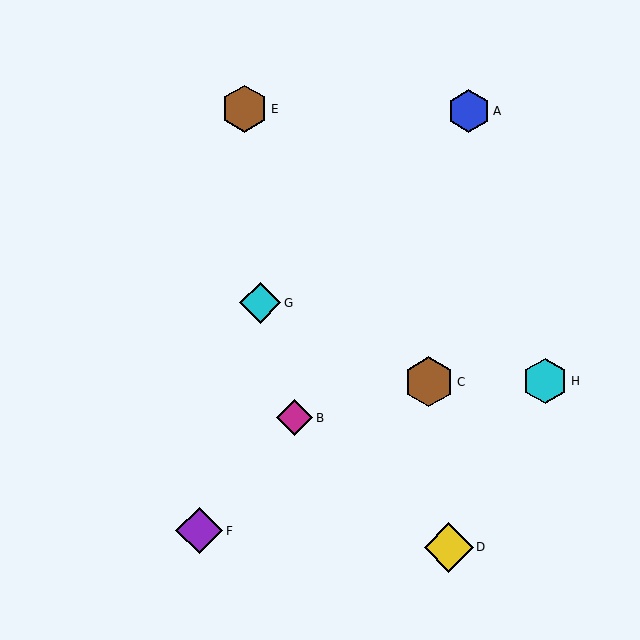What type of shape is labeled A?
Shape A is a blue hexagon.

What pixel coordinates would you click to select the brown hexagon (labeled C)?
Click at (429, 382) to select the brown hexagon C.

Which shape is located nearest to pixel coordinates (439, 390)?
The brown hexagon (labeled C) at (429, 382) is nearest to that location.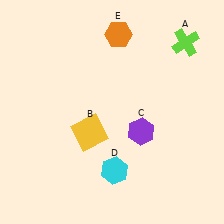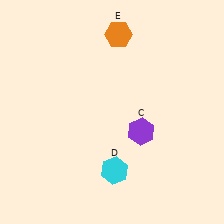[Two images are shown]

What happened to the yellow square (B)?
The yellow square (B) was removed in Image 2. It was in the bottom-left area of Image 1.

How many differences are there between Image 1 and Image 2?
There are 2 differences between the two images.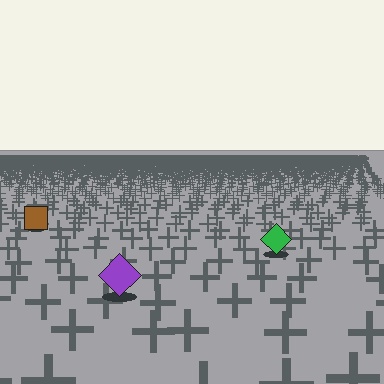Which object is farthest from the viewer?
The brown square is farthest from the viewer. It appears smaller and the ground texture around it is denser.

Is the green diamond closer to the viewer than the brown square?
Yes. The green diamond is closer — you can tell from the texture gradient: the ground texture is coarser near it.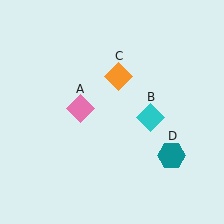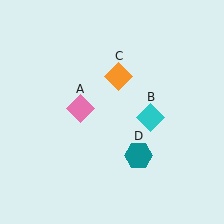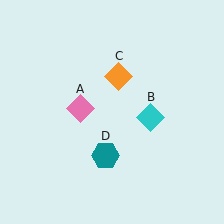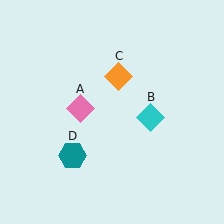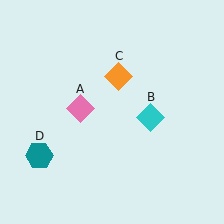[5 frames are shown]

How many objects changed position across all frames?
1 object changed position: teal hexagon (object D).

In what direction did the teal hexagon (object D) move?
The teal hexagon (object D) moved left.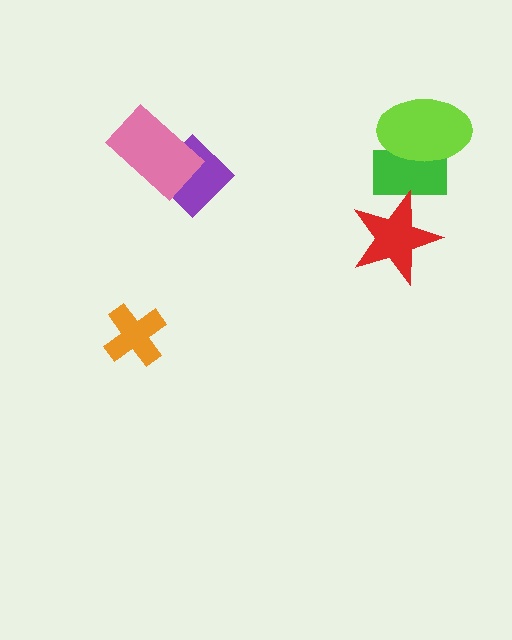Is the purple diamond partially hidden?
Yes, it is partially covered by another shape.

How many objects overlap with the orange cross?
0 objects overlap with the orange cross.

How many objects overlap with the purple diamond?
1 object overlaps with the purple diamond.